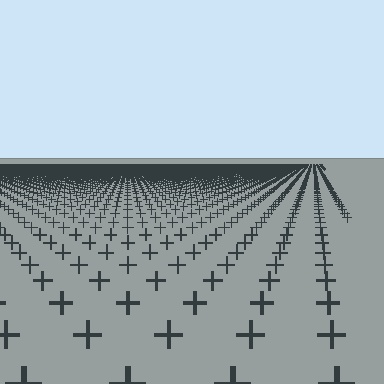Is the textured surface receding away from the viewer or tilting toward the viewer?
The surface is receding away from the viewer. Texture elements get smaller and denser toward the top.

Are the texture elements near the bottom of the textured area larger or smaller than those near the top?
Larger. Near the bottom, elements are closer to the viewer and appear at a bigger on-screen size.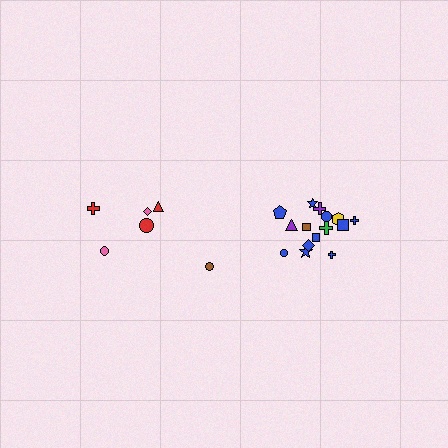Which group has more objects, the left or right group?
The right group.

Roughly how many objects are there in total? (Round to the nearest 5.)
Roughly 20 objects in total.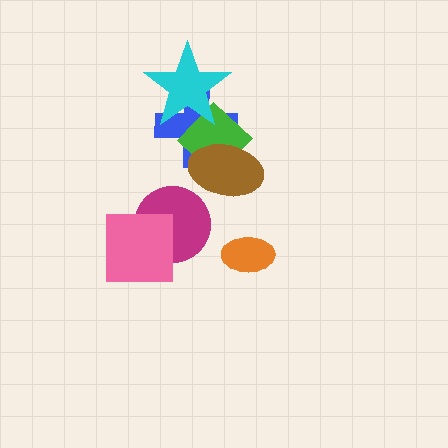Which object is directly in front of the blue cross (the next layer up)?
The green diamond is directly in front of the blue cross.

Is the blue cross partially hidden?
Yes, it is partially covered by another shape.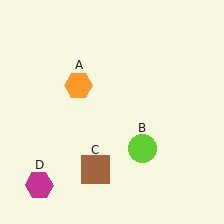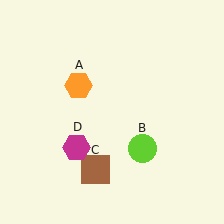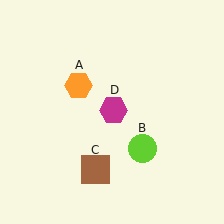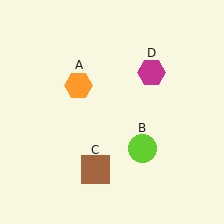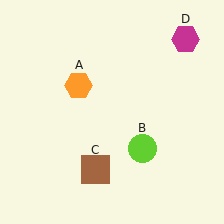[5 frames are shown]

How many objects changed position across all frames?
1 object changed position: magenta hexagon (object D).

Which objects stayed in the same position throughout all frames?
Orange hexagon (object A) and lime circle (object B) and brown square (object C) remained stationary.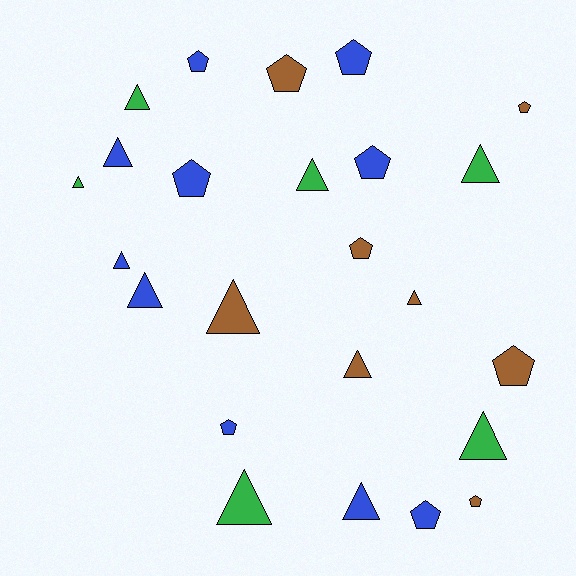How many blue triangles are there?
There are 4 blue triangles.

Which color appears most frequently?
Blue, with 10 objects.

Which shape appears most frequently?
Triangle, with 13 objects.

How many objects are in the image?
There are 24 objects.